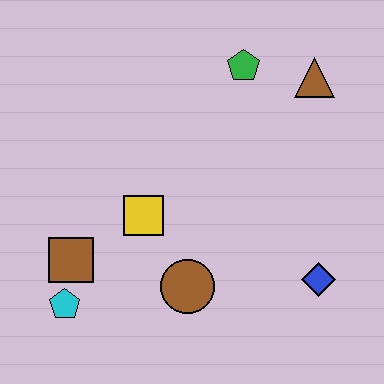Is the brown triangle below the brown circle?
No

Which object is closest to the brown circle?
The yellow square is closest to the brown circle.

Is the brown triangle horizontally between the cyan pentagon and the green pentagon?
No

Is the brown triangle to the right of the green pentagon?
Yes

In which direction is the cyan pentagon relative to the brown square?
The cyan pentagon is below the brown square.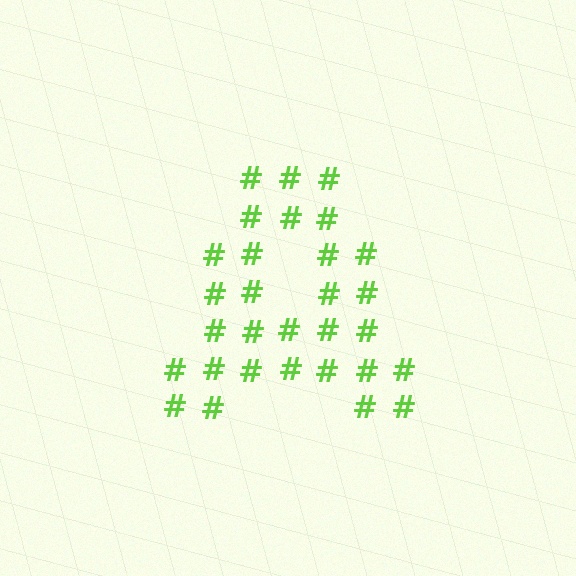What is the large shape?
The large shape is the letter A.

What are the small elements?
The small elements are hash symbols.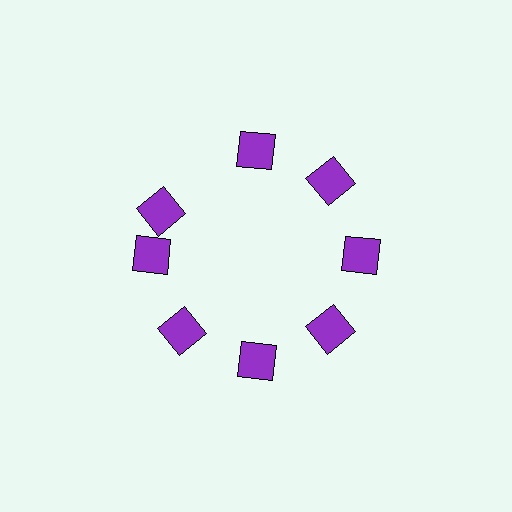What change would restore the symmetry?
The symmetry would be restored by rotating it back into even spacing with its neighbors so that all 8 diamonds sit at equal angles and equal distance from the center.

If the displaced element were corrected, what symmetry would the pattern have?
It would have 8-fold rotational symmetry — the pattern would map onto itself every 45 degrees.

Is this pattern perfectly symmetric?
No. The 8 purple diamonds are arranged in a ring, but one element near the 10 o'clock position is rotated out of alignment along the ring, breaking the 8-fold rotational symmetry.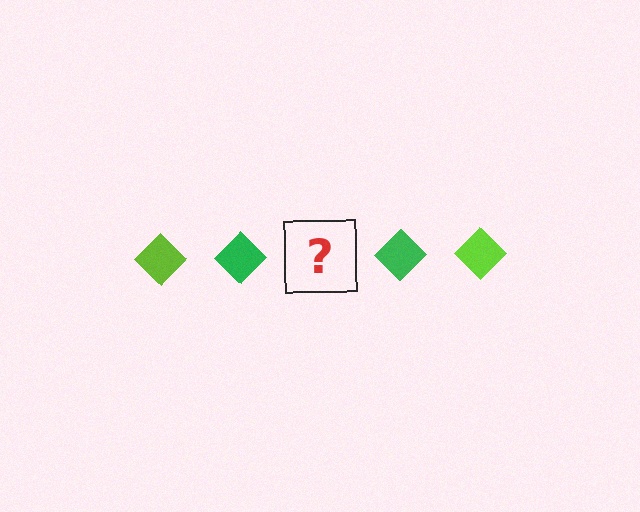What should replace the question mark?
The question mark should be replaced with a lime diamond.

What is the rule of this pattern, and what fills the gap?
The rule is that the pattern cycles through lime, green diamonds. The gap should be filled with a lime diamond.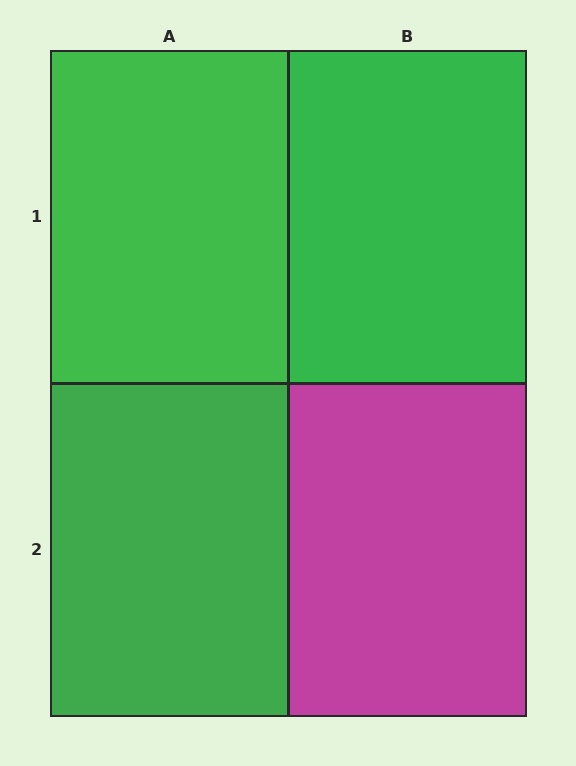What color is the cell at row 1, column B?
Green.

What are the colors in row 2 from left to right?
Green, magenta.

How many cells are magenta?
1 cell is magenta.